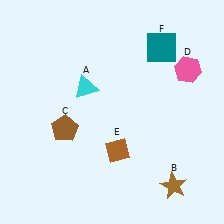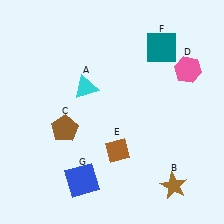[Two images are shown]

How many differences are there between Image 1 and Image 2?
There is 1 difference between the two images.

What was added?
A blue square (G) was added in Image 2.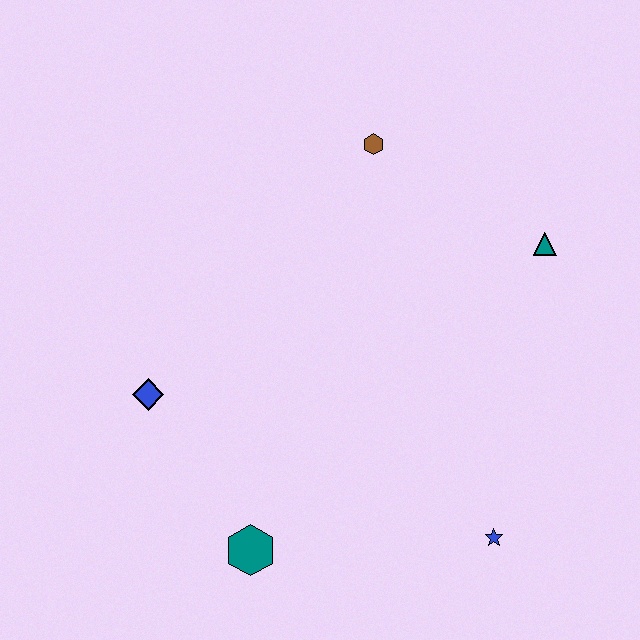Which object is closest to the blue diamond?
The teal hexagon is closest to the blue diamond.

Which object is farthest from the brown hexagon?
The teal hexagon is farthest from the brown hexagon.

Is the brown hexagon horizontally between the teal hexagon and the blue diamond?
No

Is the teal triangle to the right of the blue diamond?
Yes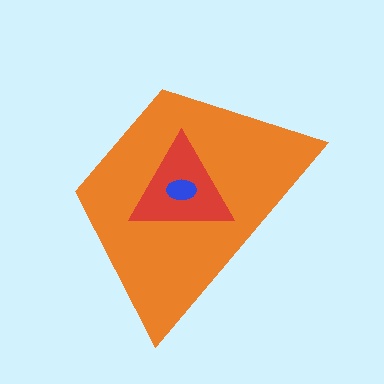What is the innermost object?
The blue ellipse.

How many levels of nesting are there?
3.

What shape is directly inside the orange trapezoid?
The red triangle.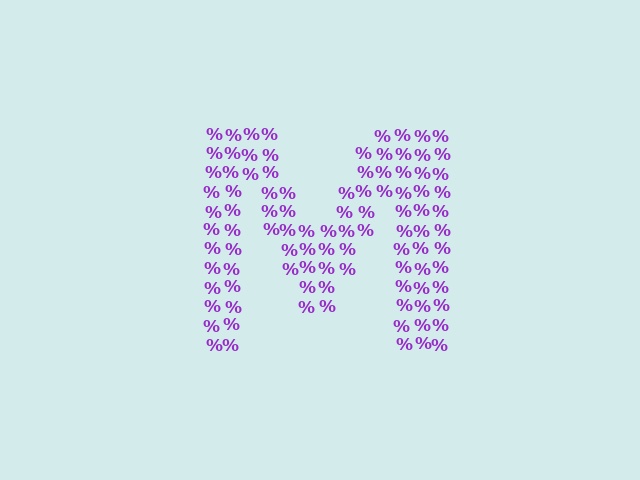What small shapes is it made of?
It is made of small percent signs.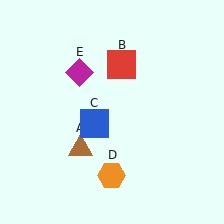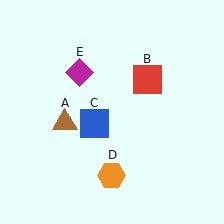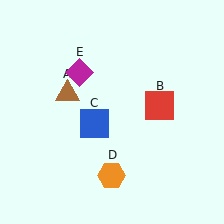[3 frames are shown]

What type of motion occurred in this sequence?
The brown triangle (object A), red square (object B) rotated clockwise around the center of the scene.